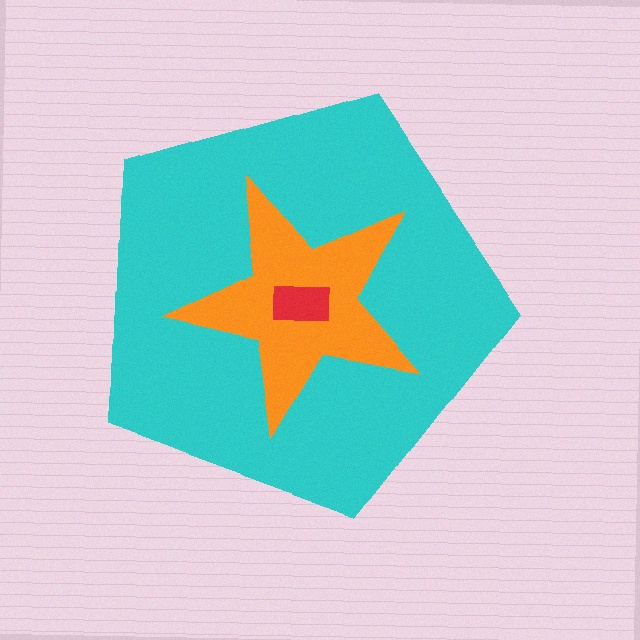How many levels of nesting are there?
3.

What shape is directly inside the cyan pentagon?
The orange star.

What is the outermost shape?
The cyan pentagon.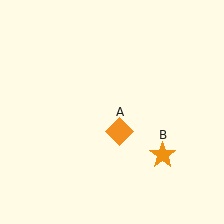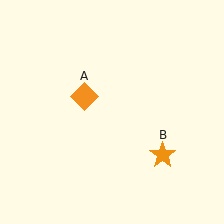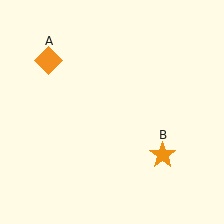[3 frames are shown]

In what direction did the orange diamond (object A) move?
The orange diamond (object A) moved up and to the left.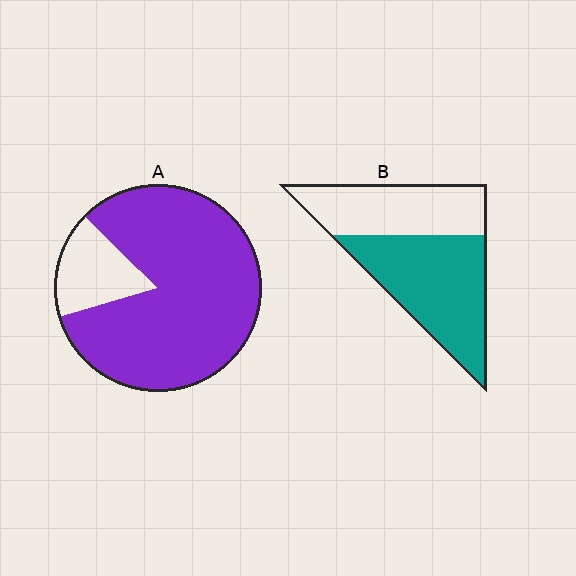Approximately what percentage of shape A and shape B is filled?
A is approximately 85% and B is approximately 55%.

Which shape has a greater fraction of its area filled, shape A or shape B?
Shape A.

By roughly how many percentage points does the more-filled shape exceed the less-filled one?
By roughly 25 percentage points (A over B).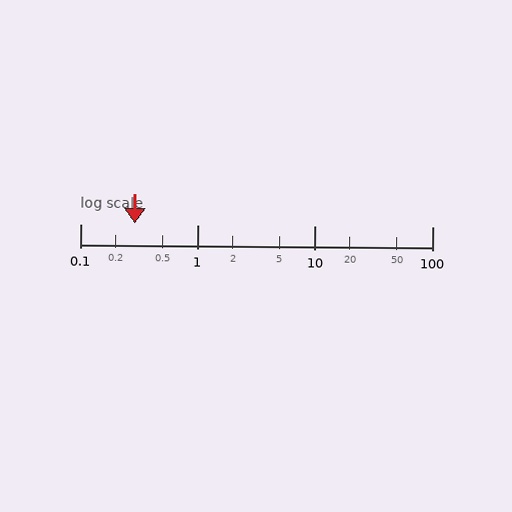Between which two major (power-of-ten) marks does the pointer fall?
The pointer is between 0.1 and 1.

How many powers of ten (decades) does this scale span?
The scale spans 3 decades, from 0.1 to 100.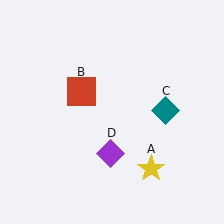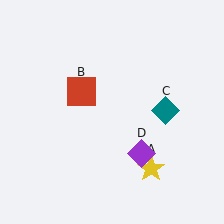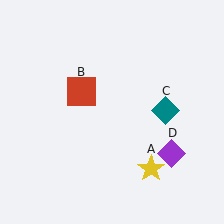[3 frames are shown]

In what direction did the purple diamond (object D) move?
The purple diamond (object D) moved right.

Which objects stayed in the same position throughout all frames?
Yellow star (object A) and red square (object B) and teal diamond (object C) remained stationary.